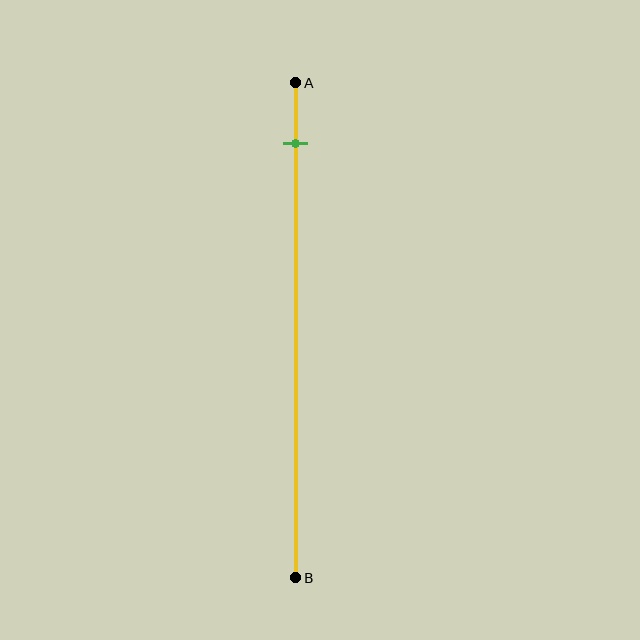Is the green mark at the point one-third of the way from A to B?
No, the mark is at about 10% from A, not at the 33% one-third point.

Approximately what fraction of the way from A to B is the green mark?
The green mark is approximately 10% of the way from A to B.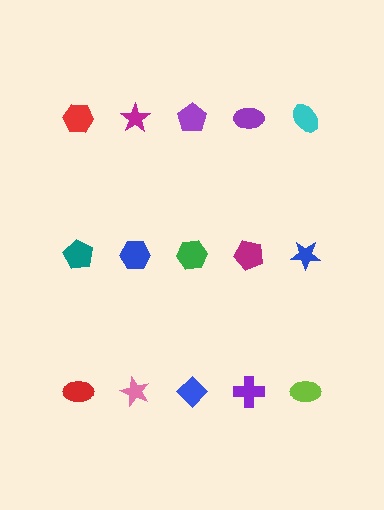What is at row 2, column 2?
A blue hexagon.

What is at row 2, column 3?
A green hexagon.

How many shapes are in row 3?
5 shapes.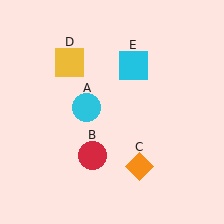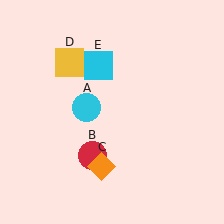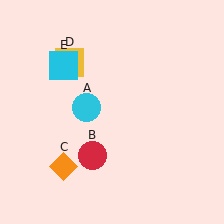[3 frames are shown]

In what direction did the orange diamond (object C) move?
The orange diamond (object C) moved left.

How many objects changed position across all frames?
2 objects changed position: orange diamond (object C), cyan square (object E).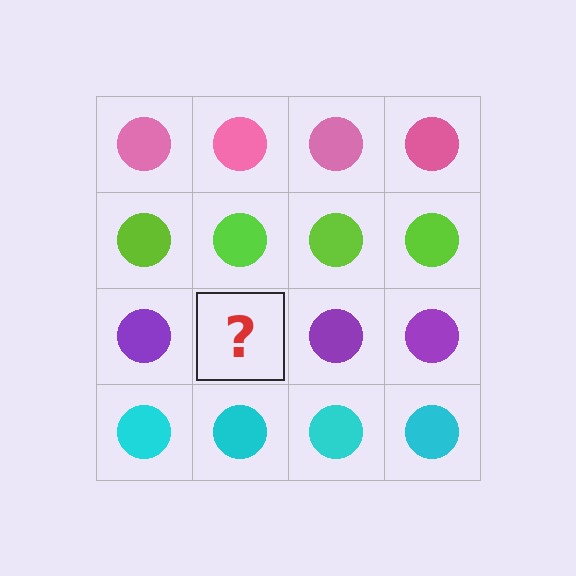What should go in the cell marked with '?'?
The missing cell should contain a purple circle.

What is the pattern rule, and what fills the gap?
The rule is that each row has a consistent color. The gap should be filled with a purple circle.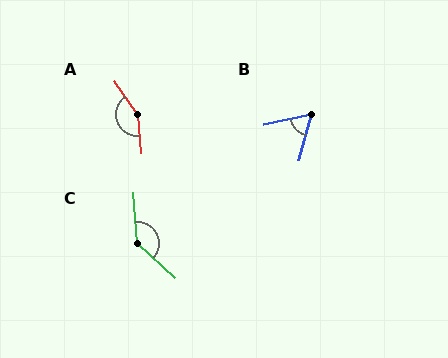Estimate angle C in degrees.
Approximately 136 degrees.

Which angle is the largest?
A, at approximately 150 degrees.